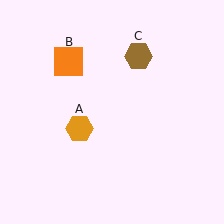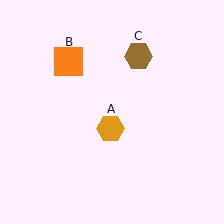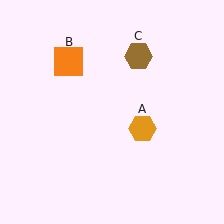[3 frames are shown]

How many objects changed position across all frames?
1 object changed position: orange hexagon (object A).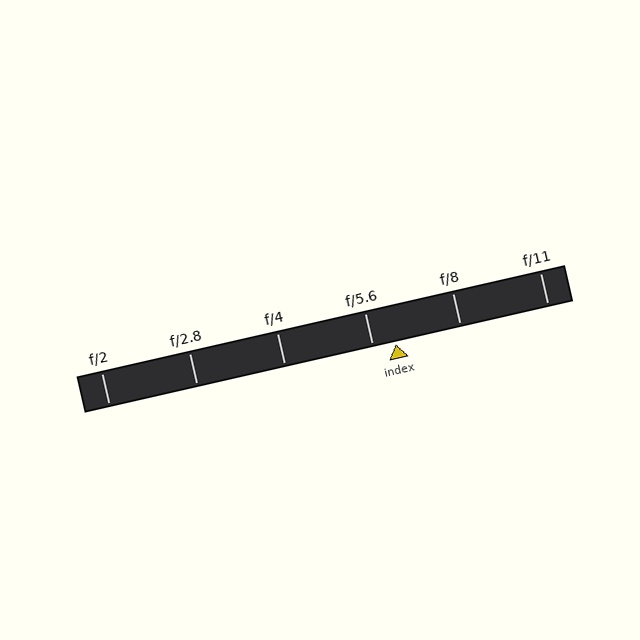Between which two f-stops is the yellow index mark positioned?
The index mark is between f/5.6 and f/8.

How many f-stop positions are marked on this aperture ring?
There are 6 f-stop positions marked.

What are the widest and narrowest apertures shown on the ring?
The widest aperture shown is f/2 and the narrowest is f/11.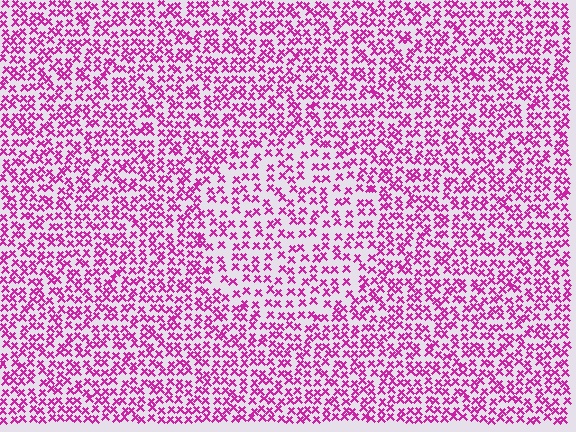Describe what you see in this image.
The image contains small magenta elements arranged at two different densities. A circle-shaped region is visible where the elements are less densely packed than the surrounding area.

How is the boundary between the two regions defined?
The boundary is defined by a change in element density (approximately 1.5x ratio). All elements are the same color, size, and shape.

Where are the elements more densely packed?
The elements are more densely packed outside the circle boundary.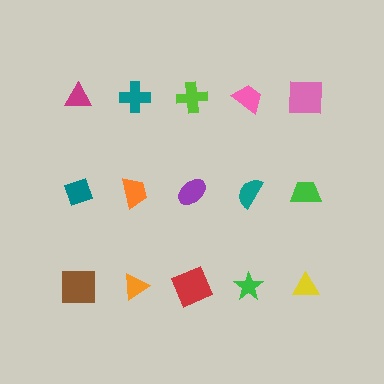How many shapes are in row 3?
5 shapes.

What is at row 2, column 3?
A purple ellipse.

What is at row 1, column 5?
A pink square.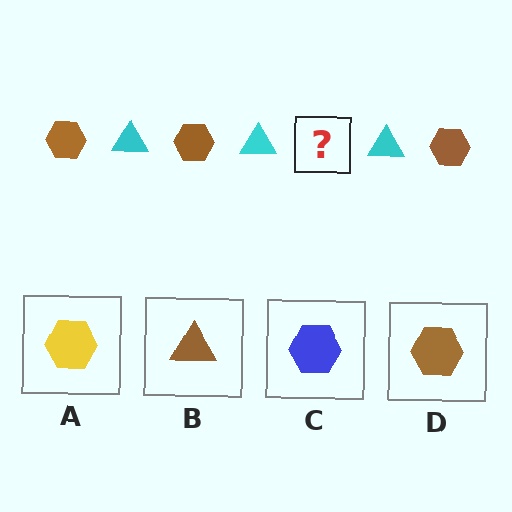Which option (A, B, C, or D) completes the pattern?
D.